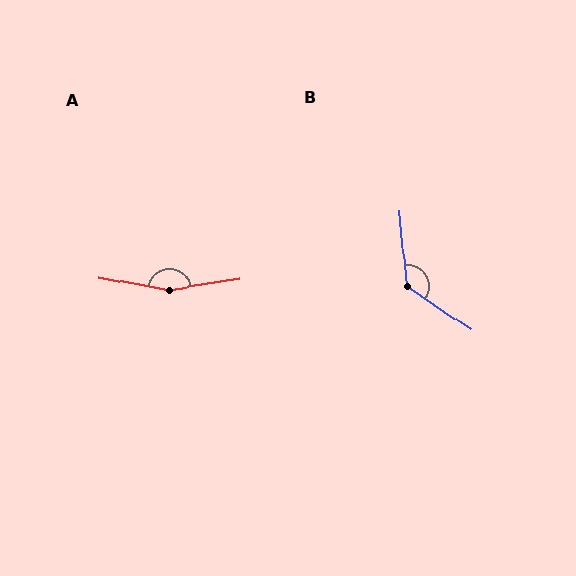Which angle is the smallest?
B, at approximately 130 degrees.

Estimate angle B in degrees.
Approximately 130 degrees.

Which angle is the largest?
A, at approximately 161 degrees.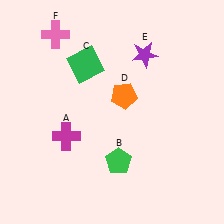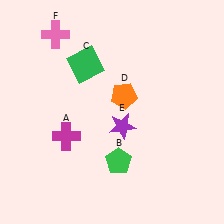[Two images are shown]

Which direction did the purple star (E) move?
The purple star (E) moved down.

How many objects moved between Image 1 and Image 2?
1 object moved between the two images.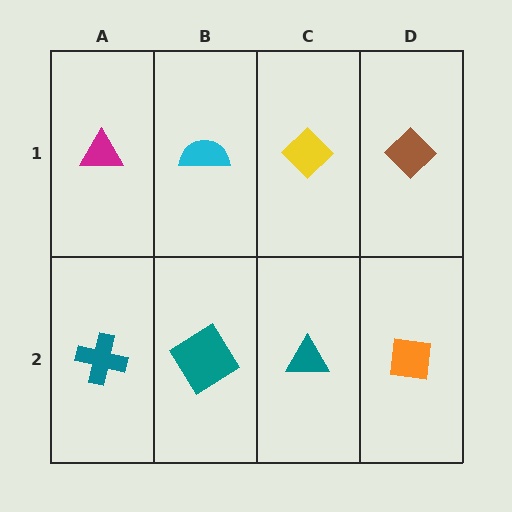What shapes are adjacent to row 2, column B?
A cyan semicircle (row 1, column B), a teal cross (row 2, column A), a teal triangle (row 2, column C).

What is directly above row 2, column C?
A yellow diamond.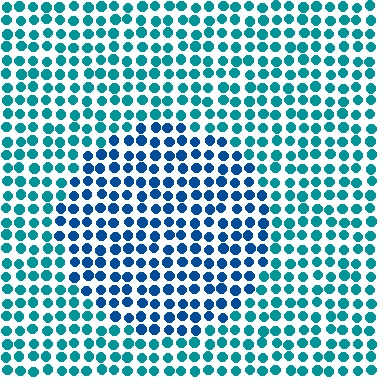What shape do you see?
I see a circle.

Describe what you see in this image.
The image is filled with small teal elements in a uniform arrangement. A circle-shaped region is visible where the elements are tinted to a slightly different hue, forming a subtle color boundary.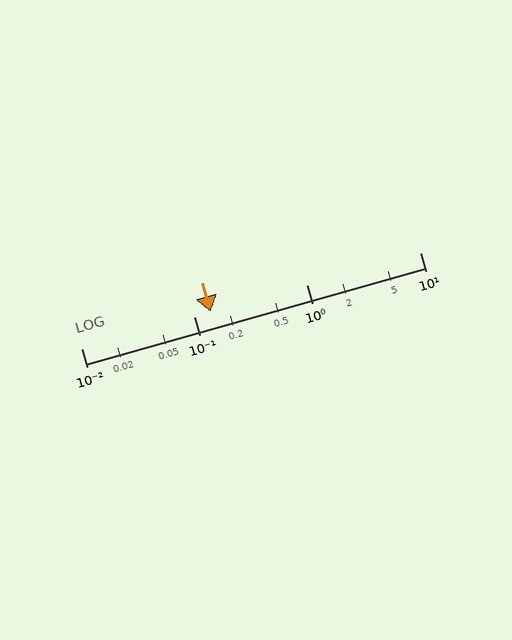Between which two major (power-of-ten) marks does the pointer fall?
The pointer is between 0.1 and 1.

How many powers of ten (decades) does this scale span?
The scale spans 3 decades, from 0.01 to 10.